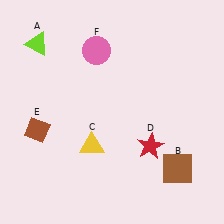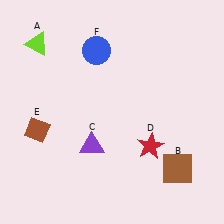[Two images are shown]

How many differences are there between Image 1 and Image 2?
There are 2 differences between the two images.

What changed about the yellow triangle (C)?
In Image 1, C is yellow. In Image 2, it changed to purple.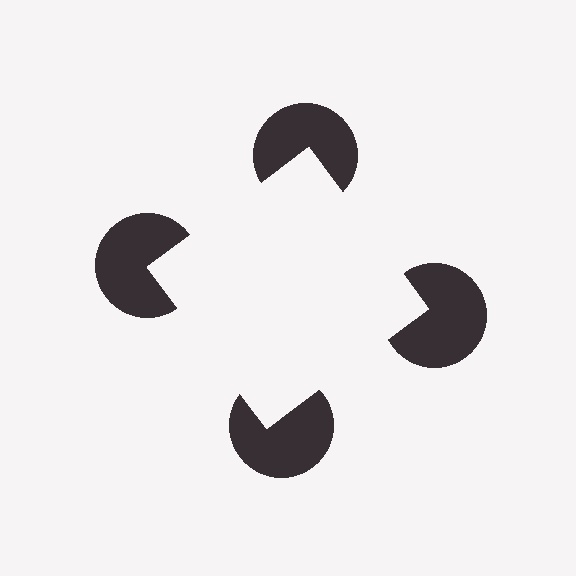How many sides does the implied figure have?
4 sides.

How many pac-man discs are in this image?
There are 4 — one at each vertex of the illusory square.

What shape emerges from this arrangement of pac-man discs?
An illusory square — its edges are inferred from the aligned wedge cuts in the pac-man discs, not physically drawn.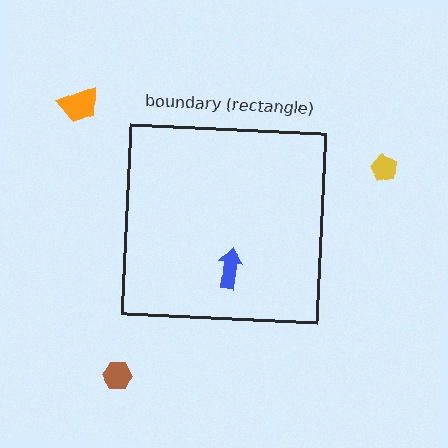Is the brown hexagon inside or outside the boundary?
Outside.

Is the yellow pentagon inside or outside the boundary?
Outside.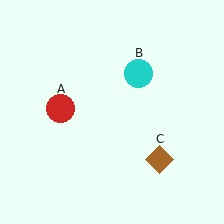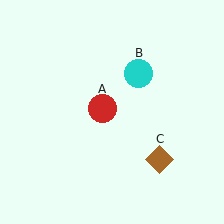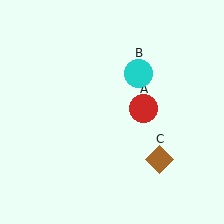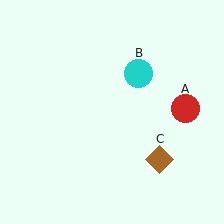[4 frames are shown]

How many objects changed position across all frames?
1 object changed position: red circle (object A).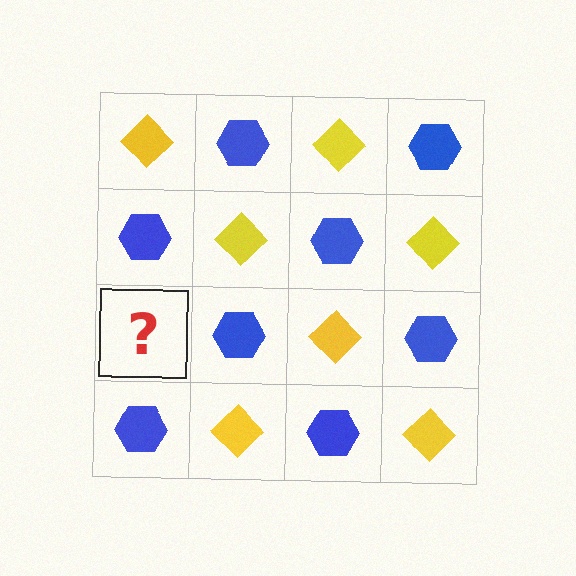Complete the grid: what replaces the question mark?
The question mark should be replaced with a yellow diamond.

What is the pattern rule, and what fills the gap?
The rule is that it alternates yellow diamond and blue hexagon in a checkerboard pattern. The gap should be filled with a yellow diamond.